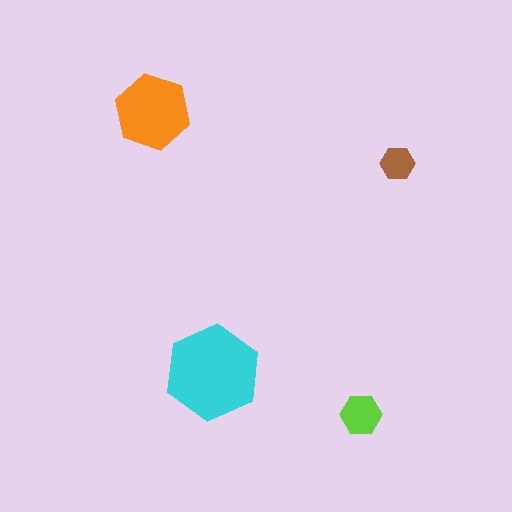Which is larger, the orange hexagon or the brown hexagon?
The orange one.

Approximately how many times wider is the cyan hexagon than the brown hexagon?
About 3 times wider.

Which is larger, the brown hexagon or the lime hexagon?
The lime one.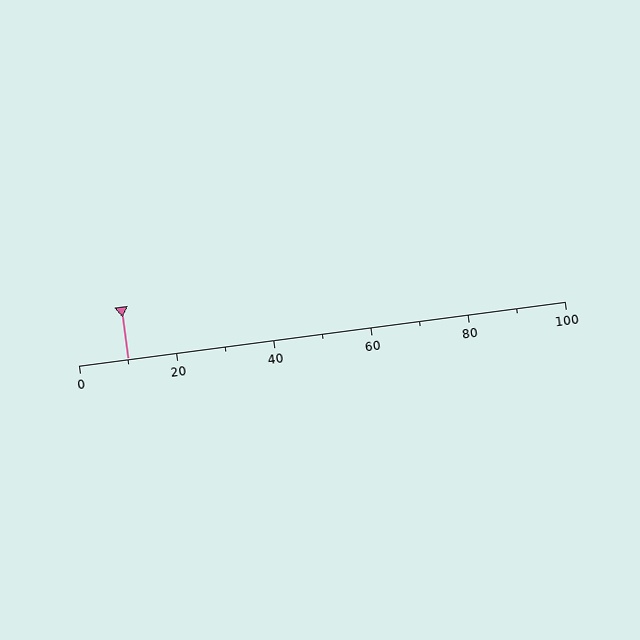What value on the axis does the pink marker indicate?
The marker indicates approximately 10.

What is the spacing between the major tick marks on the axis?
The major ticks are spaced 20 apart.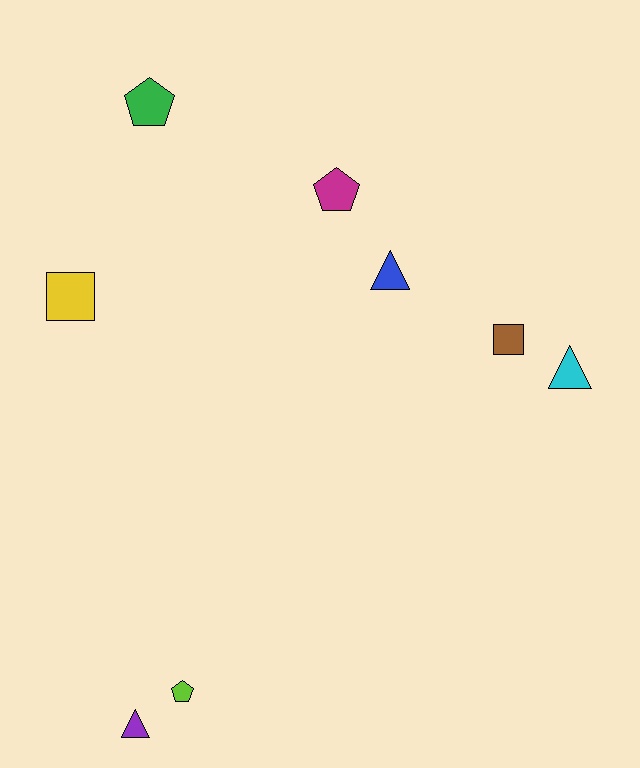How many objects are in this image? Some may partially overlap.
There are 8 objects.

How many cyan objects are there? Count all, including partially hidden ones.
There is 1 cyan object.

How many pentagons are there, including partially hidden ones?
There are 3 pentagons.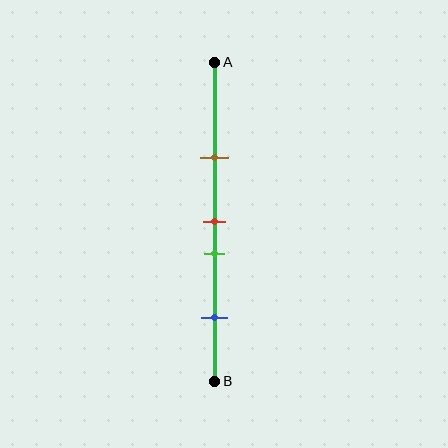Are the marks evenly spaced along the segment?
No, the marks are not evenly spaced.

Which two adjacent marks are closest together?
The red and green marks are the closest adjacent pair.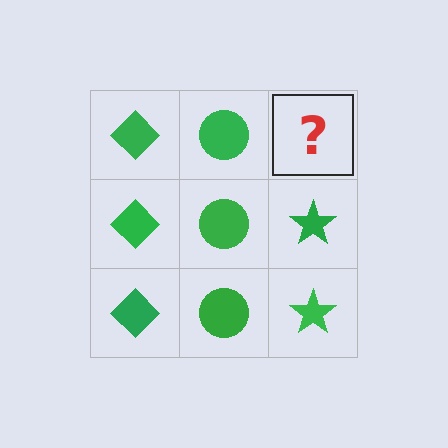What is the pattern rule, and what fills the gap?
The rule is that each column has a consistent shape. The gap should be filled with a green star.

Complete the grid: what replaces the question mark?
The question mark should be replaced with a green star.